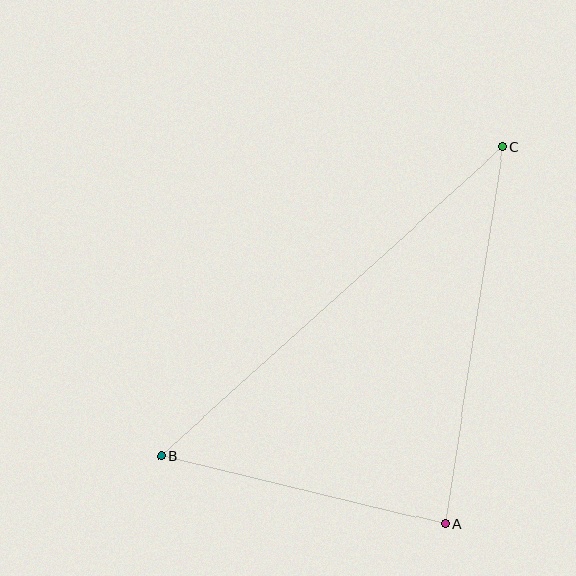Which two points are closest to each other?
Points A and B are closest to each other.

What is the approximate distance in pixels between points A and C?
The distance between A and C is approximately 382 pixels.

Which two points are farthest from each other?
Points B and C are farthest from each other.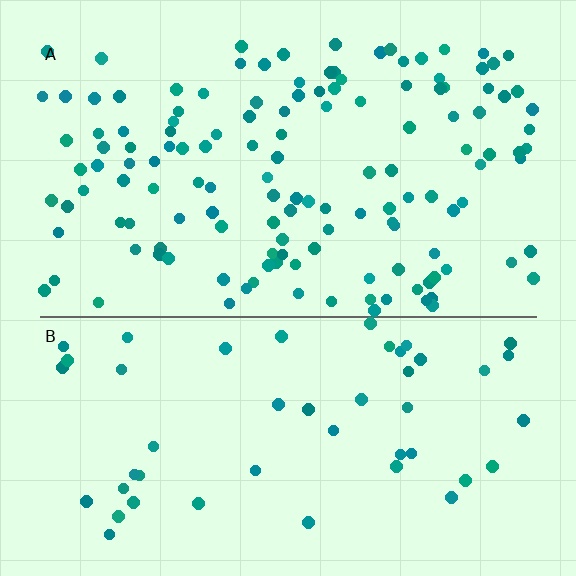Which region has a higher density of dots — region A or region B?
A (the top).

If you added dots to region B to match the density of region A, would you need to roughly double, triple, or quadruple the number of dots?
Approximately triple.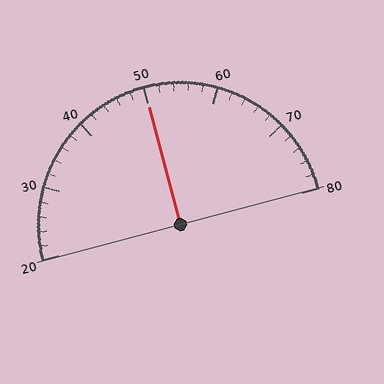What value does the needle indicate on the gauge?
The needle indicates approximately 50.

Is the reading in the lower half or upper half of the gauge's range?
The reading is in the upper half of the range (20 to 80).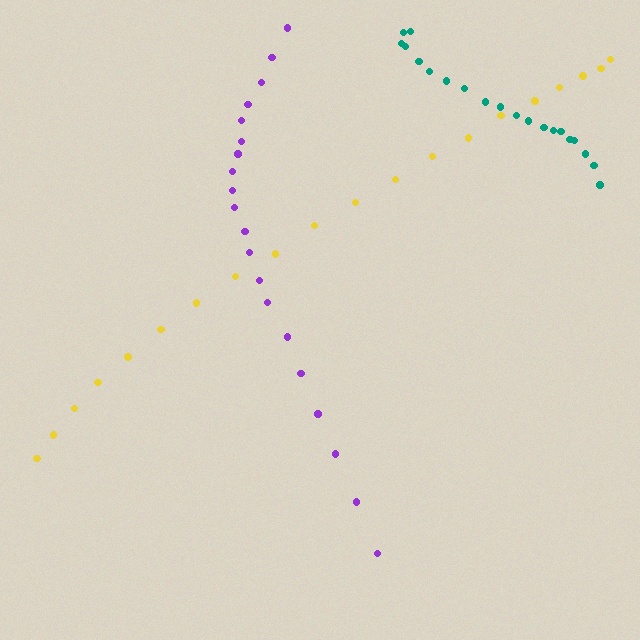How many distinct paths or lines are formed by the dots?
There are 3 distinct paths.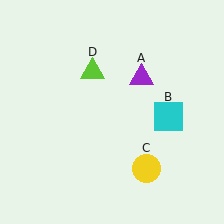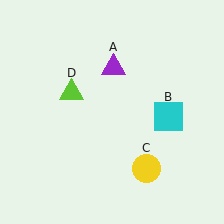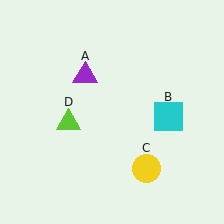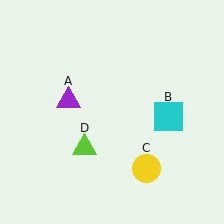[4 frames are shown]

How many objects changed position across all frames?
2 objects changed position: purple triangle (object A), lime triangle (object D).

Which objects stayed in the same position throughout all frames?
Cyan square (object B) and yellow circle (object C) remained stationary.